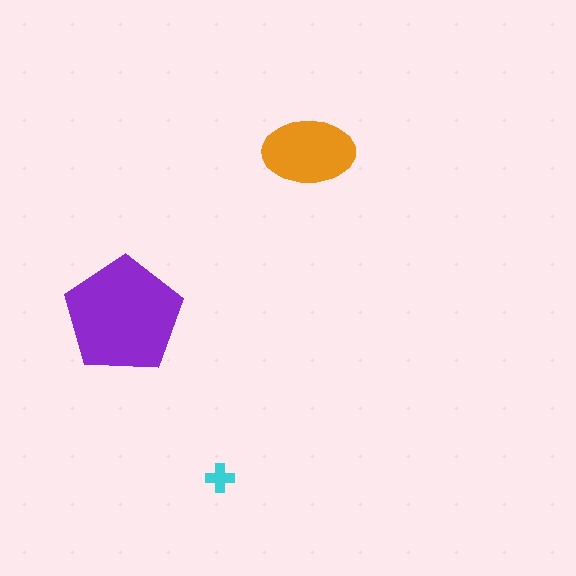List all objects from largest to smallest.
The purple pentagon, the orange ellipse, the cyan cross.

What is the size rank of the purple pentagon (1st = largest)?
1st.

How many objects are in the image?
There are 3 objects in the image.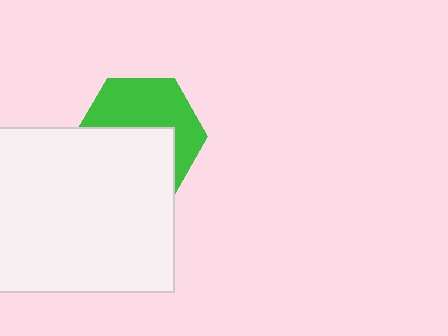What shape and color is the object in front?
The object in front is a white rectangle.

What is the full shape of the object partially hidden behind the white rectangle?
The partially hidden object is a green hexagon.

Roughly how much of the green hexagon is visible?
About half of it is visible (roughly 50%).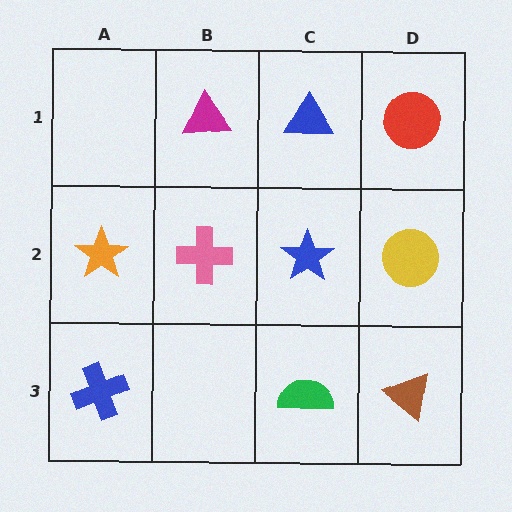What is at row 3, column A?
A blue cross.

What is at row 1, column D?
A red circle.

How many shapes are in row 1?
3 shapes.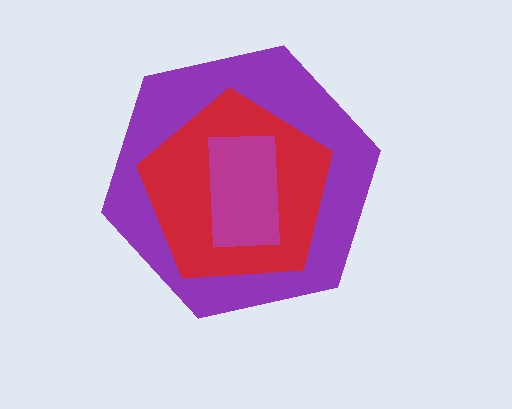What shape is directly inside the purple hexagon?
The red pentagon.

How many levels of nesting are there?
3.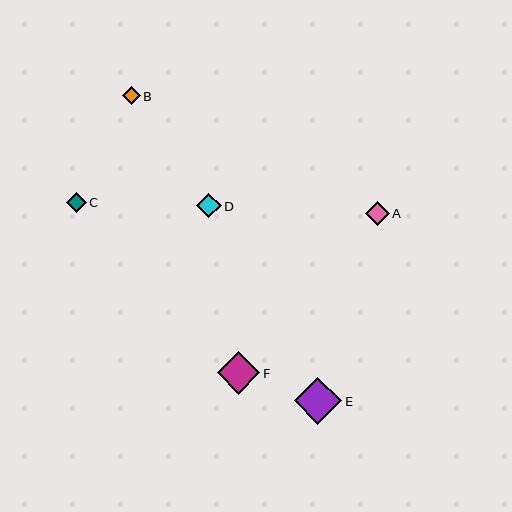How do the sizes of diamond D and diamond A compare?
Diamond D and diamond A are approximately the same size.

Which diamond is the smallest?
Diamond B is the smallest with a size of approximately 18 pixels.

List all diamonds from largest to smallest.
From largest to smallest: E, F, D, A, C, B.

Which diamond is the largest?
Diamond E is the largest with a size of approximately 47 pixels.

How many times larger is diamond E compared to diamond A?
Diamond E is approximately 2.0 times the size of diamond A.